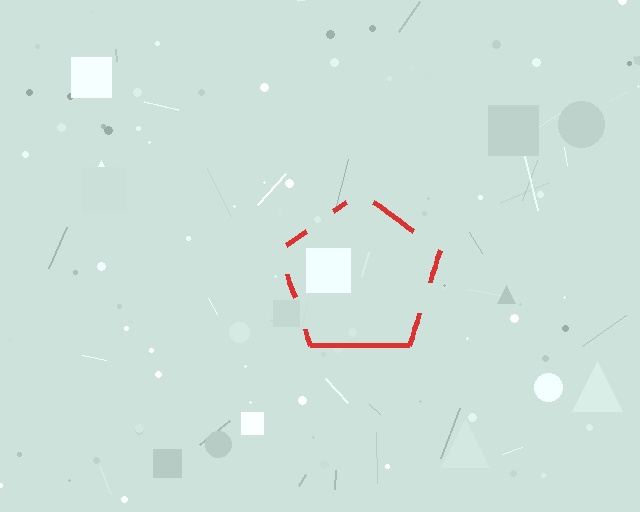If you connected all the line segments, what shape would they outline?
They would outline a pentagon.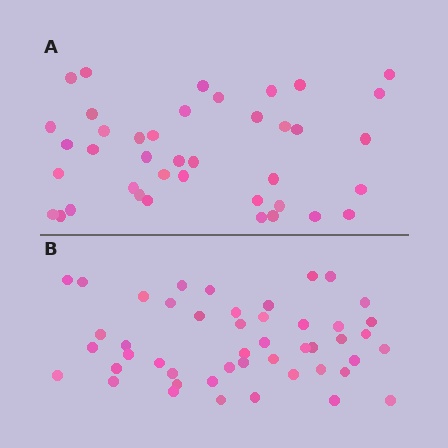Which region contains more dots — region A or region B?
Region B (the bottom region) has more dots.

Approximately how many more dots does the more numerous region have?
Region B has roughly 8 or so more dots than region A.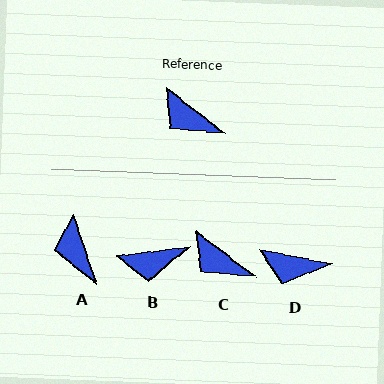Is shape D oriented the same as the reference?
No, it is off by about 26 degrees.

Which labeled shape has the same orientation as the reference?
C.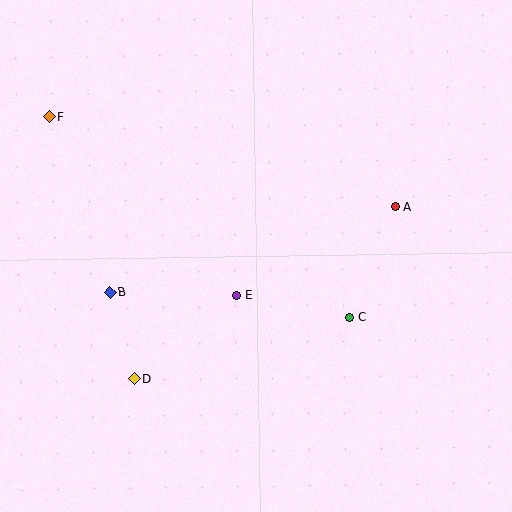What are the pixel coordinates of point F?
Point F is at (49, 117).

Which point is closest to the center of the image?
Point E at (236, 296) is closest to the center.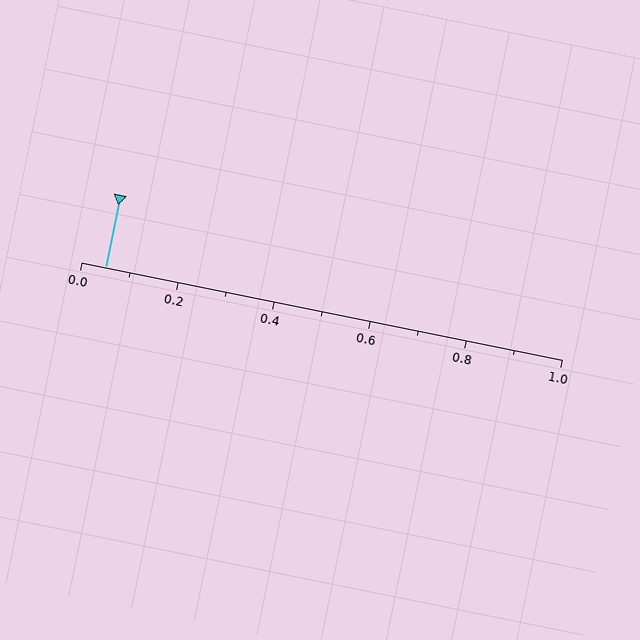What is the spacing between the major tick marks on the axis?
The major ticks are spaced 0.2 apart.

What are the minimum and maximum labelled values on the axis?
The axis runs from 0.0 to 1.0.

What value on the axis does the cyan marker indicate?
The marker indicates approximately 0.05.